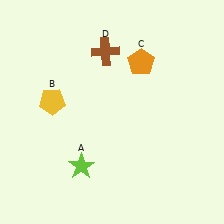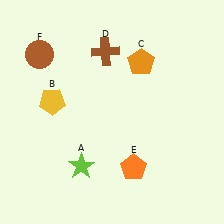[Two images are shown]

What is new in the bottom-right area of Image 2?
An orange pentagon (E) was added in the bottom-right area of Image 2.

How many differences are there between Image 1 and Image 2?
There are 2 differences between the two images.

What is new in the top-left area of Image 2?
A brown circle (F) was added in the top-left area of Image 2.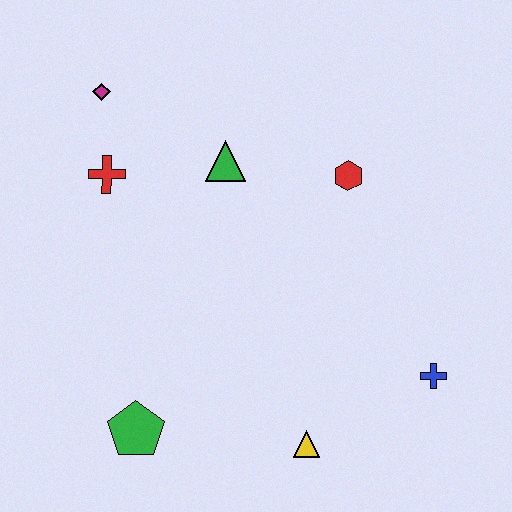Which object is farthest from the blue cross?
The magenta diamond is farthest from the blue cross.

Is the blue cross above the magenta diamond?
No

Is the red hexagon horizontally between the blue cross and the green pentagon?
Yes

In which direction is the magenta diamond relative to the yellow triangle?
The magenta diamond is above the yellow triangle.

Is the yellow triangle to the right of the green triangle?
Yes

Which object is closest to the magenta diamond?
The red cross is closest to the magenta diamond.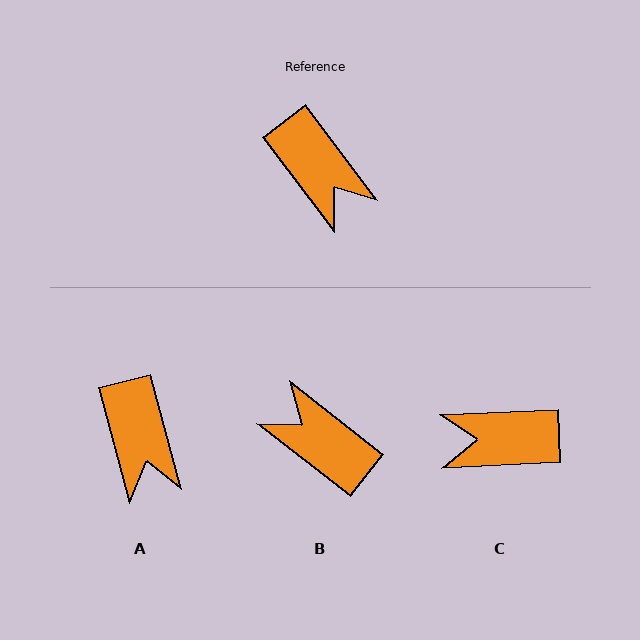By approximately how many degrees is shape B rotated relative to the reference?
Approximately 165 degrees clockwise.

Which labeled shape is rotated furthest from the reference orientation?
B, about 165 degrees away.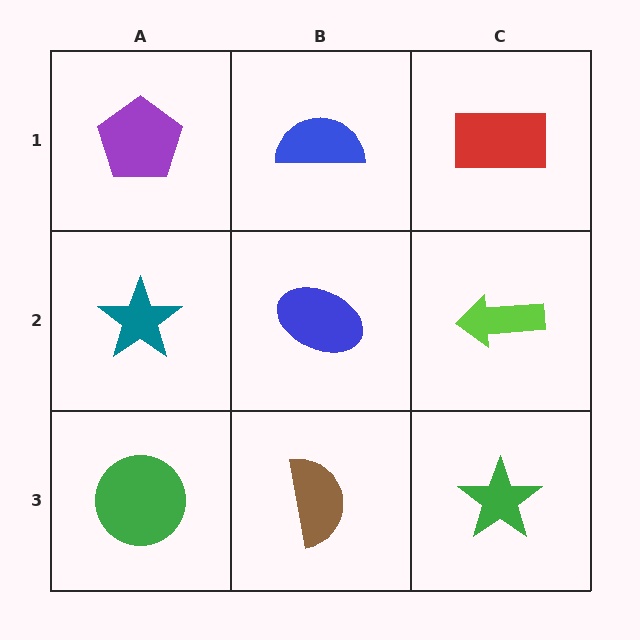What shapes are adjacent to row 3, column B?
A blue ellipse (row 2, column B), a green circle (row 3, column A), a green star (row 3, column C).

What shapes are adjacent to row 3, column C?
A lime arrow (row 2, column C), a brown semicircle (row 3, column B).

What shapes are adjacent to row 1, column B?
A blue ellipse (row 2, column B), a purple pentagon (row 1, column A), a red rectangle (row 1, column C).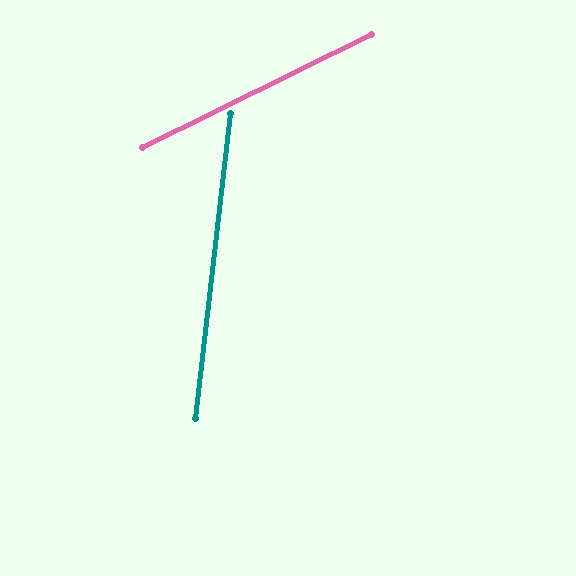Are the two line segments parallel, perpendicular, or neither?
Neither parallel nor perpendicular — they differ by about 57°.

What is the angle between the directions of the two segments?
Approximately 57 degrees.